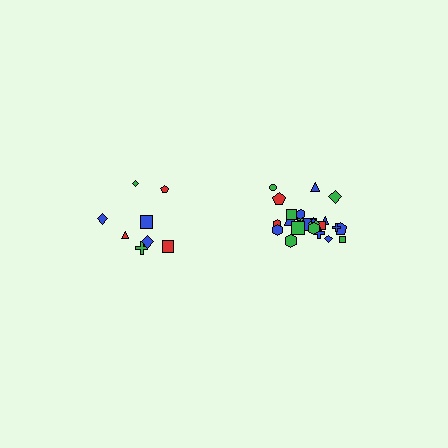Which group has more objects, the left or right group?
The right group.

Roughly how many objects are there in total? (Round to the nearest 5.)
Roughly 35 objects in total.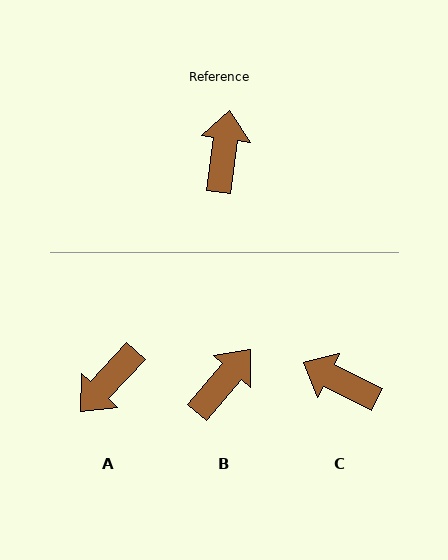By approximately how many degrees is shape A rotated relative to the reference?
Approximately 145 degrees counter-clockwise.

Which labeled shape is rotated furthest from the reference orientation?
A, about 145 degrees away.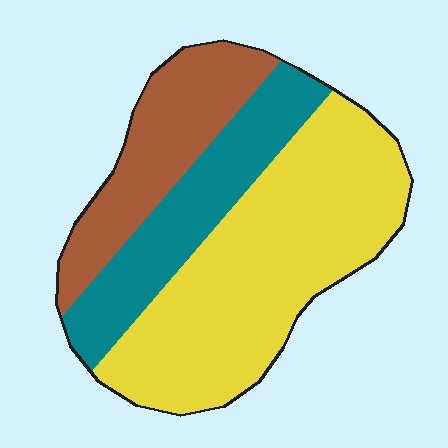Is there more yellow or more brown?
Yellow.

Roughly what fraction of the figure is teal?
Teal takes up about one quarter (1/4) of the figure.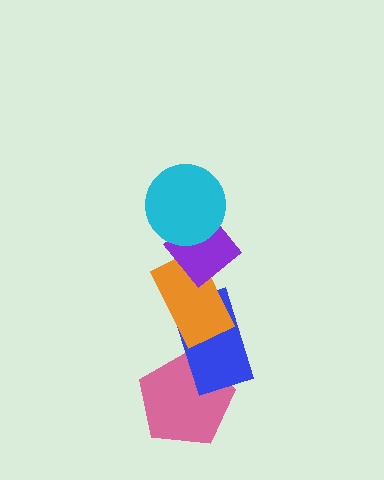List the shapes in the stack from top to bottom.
From top to bottom: the cyan circle, the purple diamond, the orange rectangle, the blue rectangle, the pink pentagon.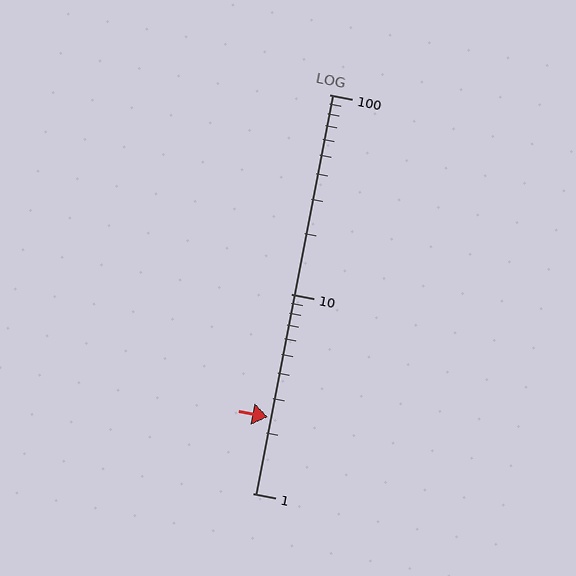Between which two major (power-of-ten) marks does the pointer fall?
The pointer is between 1 and 10.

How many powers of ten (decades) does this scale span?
The scale spans 2 decades, from 1 to 100.